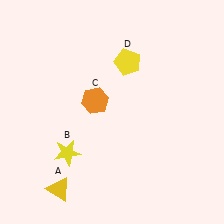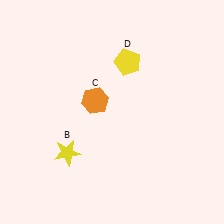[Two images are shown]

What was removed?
The yellow triangle (A) was removed in Image 2.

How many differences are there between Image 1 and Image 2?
There is 1 difference between the two images.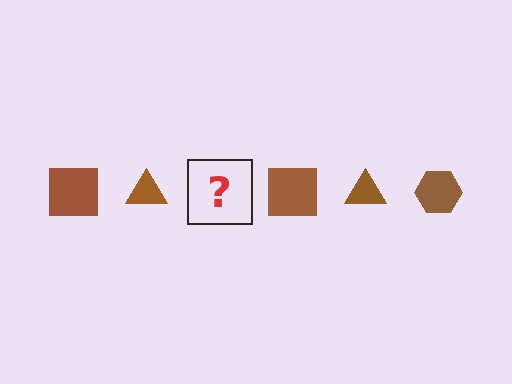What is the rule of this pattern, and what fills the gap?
The rule is that the pattern cycles through square, triangle, hexagon shapes in brown. The gap should be filled with a brown hexagon.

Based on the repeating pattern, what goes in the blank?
The blank should be a brown hexagon.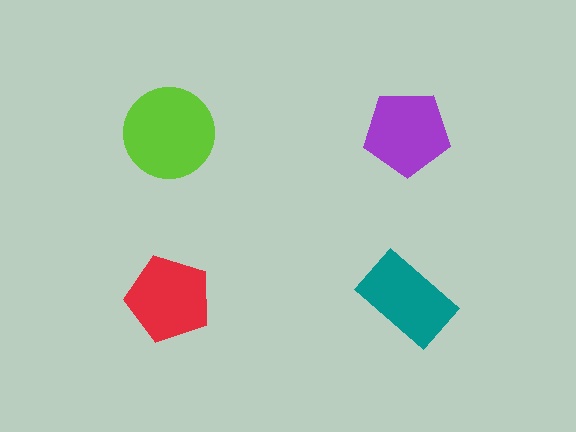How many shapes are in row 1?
2 shapes.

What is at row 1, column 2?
A purple pentagon.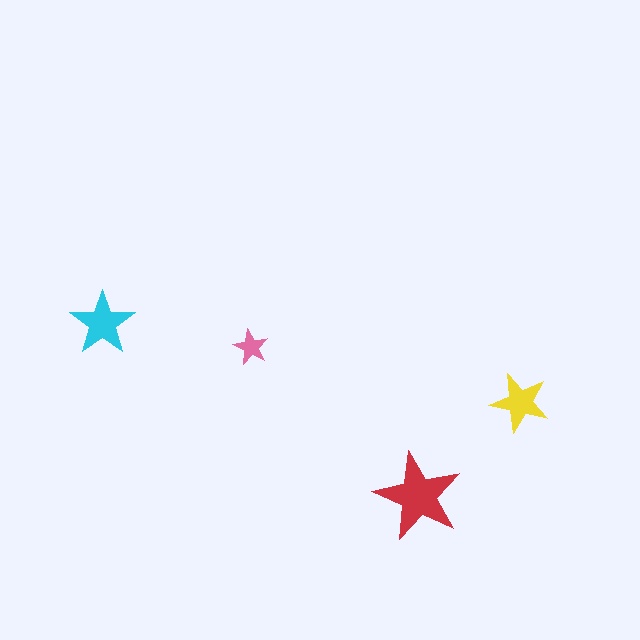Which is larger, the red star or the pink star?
The red one.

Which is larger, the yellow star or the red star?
The red one.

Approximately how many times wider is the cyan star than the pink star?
About 2 times wider.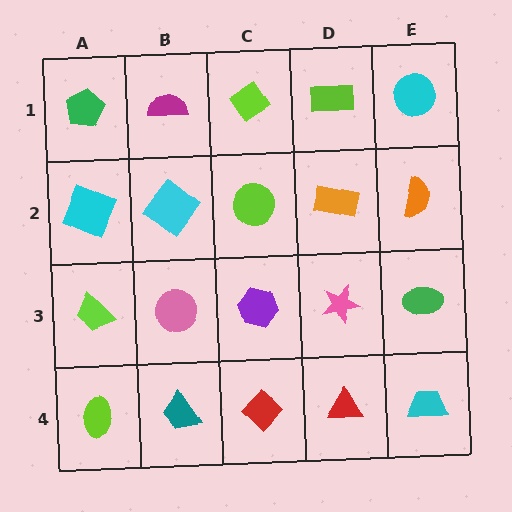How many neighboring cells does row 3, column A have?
3.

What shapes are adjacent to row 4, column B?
A pink circle (row 3, column B), a lime ellipse (row 4, column A), a red diamond (row 4, column C).